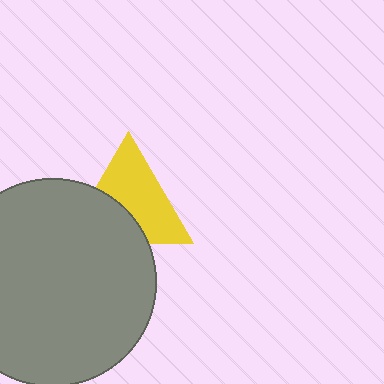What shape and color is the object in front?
The object in front is a gray circle.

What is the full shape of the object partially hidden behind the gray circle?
The partially hidden object is a yellow triangle.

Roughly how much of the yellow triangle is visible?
About half of it is visible (roughly 62%).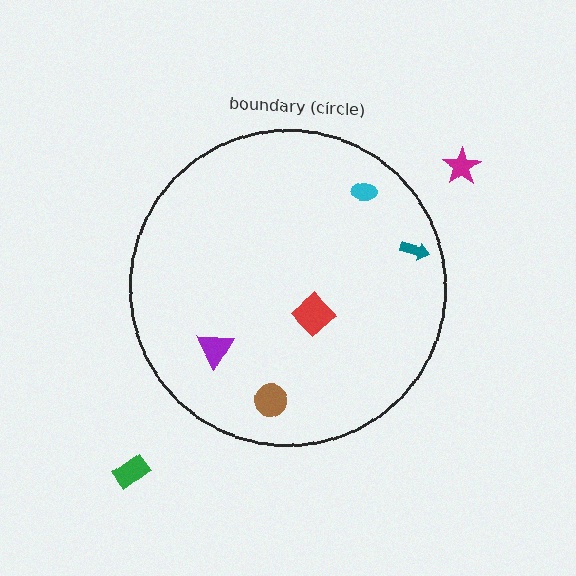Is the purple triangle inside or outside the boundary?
Inside.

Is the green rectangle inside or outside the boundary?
Outside.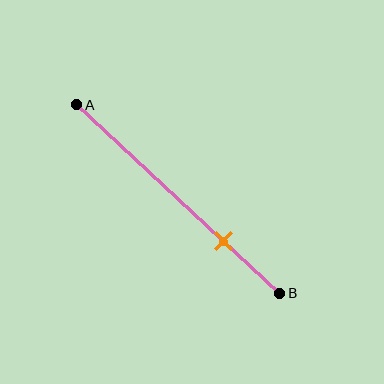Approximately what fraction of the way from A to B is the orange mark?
The orange mark is approximately 75% of the way from A to B.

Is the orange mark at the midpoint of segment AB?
No, the mark is at about 75% from A, not at the 50% midpoint.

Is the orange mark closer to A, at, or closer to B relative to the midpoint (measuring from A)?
The orange mark is closer to point B than the midpoint of segment AB.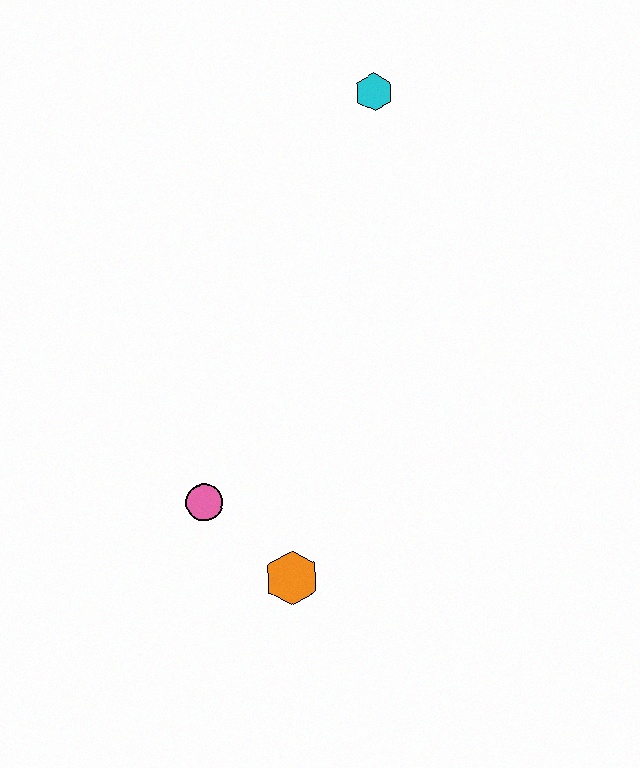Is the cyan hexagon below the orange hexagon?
No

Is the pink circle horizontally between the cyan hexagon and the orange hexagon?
No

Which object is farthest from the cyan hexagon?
The orange hexagon is farthest from the cyan hexagon.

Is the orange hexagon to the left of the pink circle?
No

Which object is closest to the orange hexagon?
The pink circle is closest to the orange hexagon.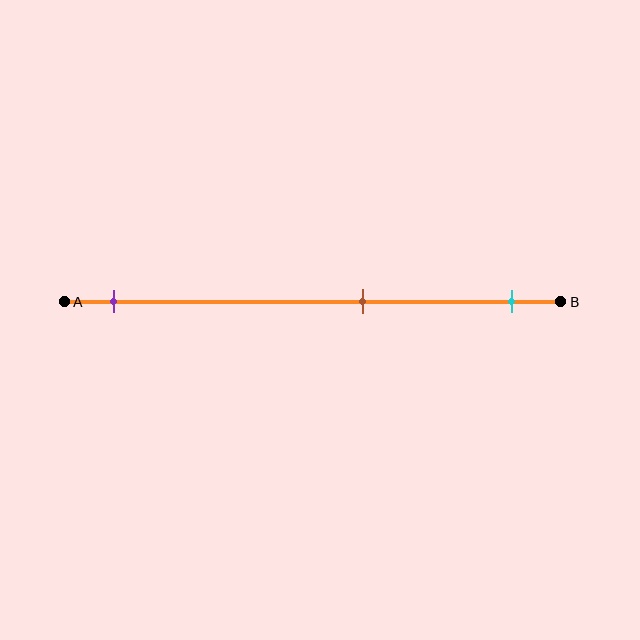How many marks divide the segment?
There are 3 marks dividing the segment.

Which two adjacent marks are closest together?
The brown and cyan marks are the closest adjacent pair.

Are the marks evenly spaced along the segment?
No, the marks are not evenly spaced.